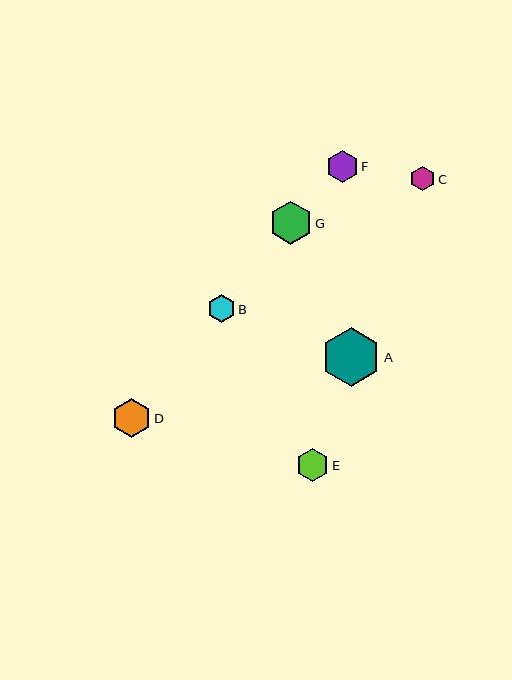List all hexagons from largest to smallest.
From largest to smallest: A, G, D, E, F, B, C.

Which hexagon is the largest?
Hexagon A is the largest with a size of approximately 59 pixels.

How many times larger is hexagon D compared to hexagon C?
Hexagon D is approximately 1.6 times the size of hexagon C.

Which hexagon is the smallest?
Hexagon C is the smallest with a size of approximately 25 pixels.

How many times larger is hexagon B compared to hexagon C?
Hexagon B is approximately 1.1 times the size of hexagon C.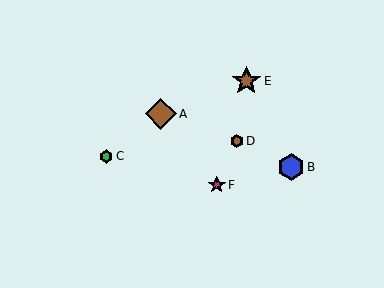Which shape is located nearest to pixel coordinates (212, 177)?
The magenta star (labeled F) at (217, 185) is nearest to that location.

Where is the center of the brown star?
The center of the brown star is at (246, 81).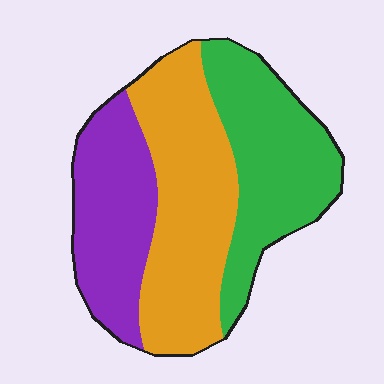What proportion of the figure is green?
Green takes up between a quarter and a half of the figure.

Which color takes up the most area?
Orange, at roughly 40%.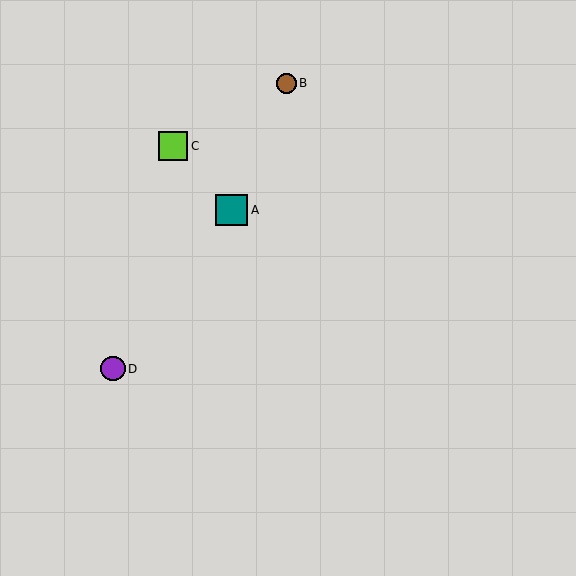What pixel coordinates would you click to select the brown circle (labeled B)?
Click at (286, 83) to select the brown circle B.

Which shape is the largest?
The teal square (labeled A) is the largest.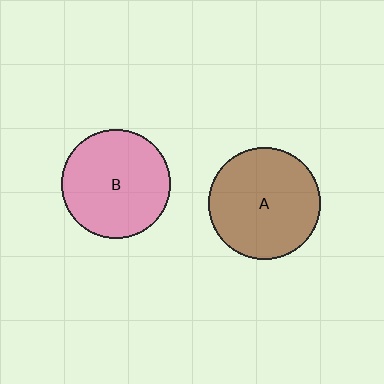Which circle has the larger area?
Circle A (brown).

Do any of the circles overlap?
No, none of the circles overlap.